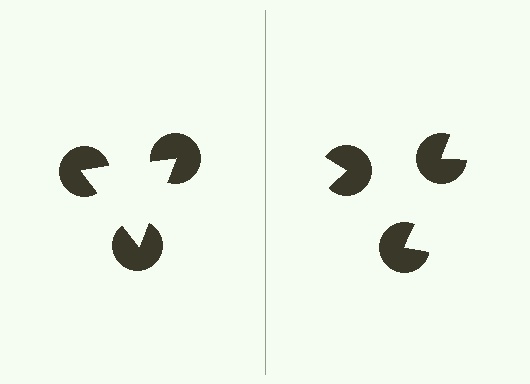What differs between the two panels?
The pac-man discs are positioned identically on both sides; only the wedge orientations differ. On the left they align to a triangle; on the right they are misaligned.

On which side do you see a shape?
An illusory triangle appears on the left side. On the right side the wedge cuts are rotated, so no coherent shape forms.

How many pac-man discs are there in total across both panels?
6 — 3 on each side.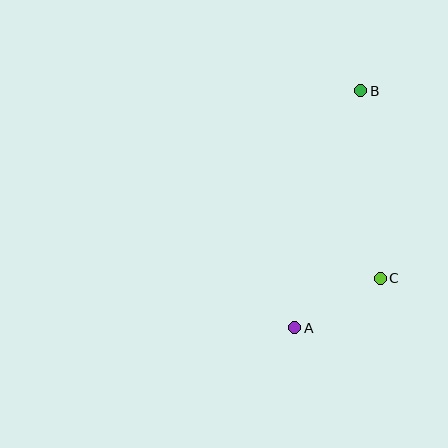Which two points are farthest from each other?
Points A and B are farthest from each other.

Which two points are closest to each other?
Points A and C are closest to each other.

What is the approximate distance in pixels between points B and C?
The distance between B and C is approximately 189 pixels.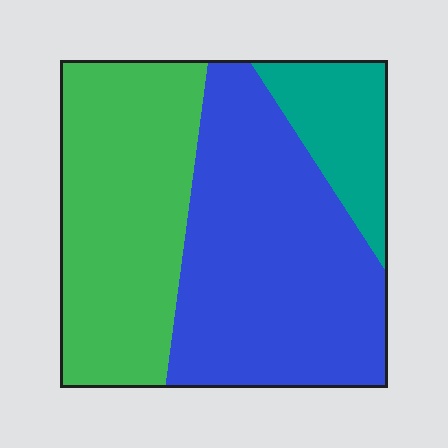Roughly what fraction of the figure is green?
Green takes up about three eighths (3/8) of the figure.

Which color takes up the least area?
Teal, at roughly 15%.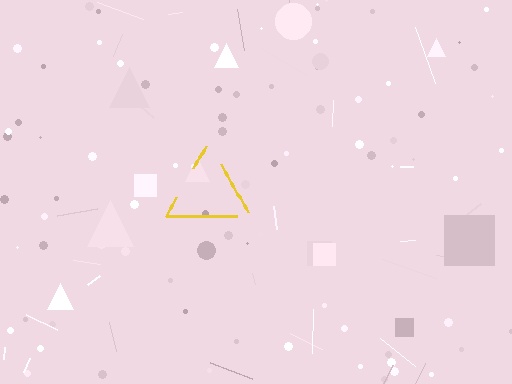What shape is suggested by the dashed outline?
The dashed outline suggests a triangle.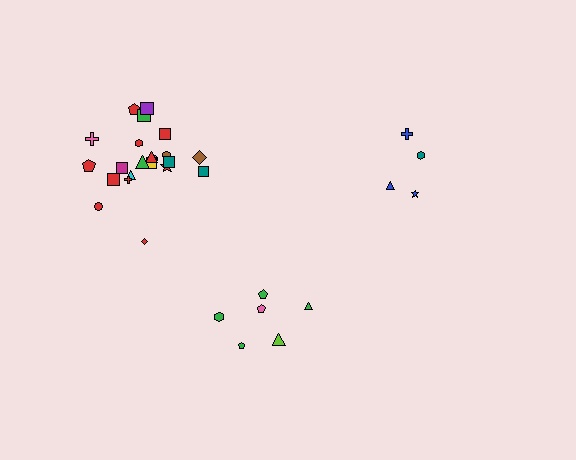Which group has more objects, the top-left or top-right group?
The top-left group.